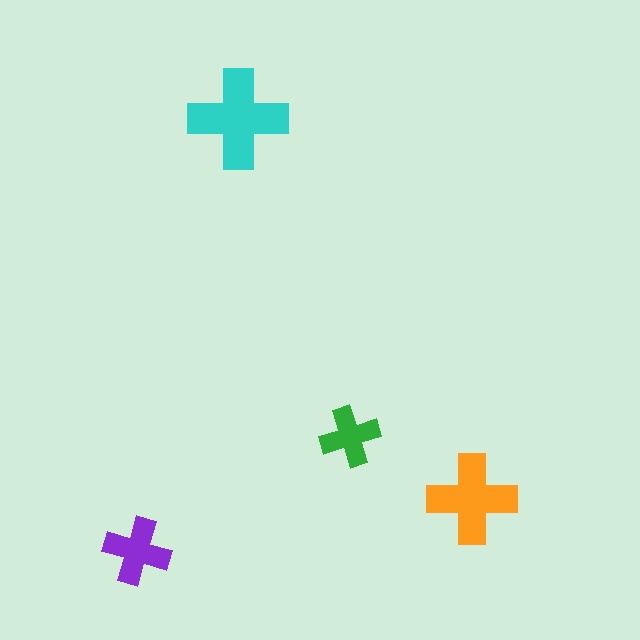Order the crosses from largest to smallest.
the cyan one, the orange one, the purple one, the green one.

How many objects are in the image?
There are 4 objects in the image.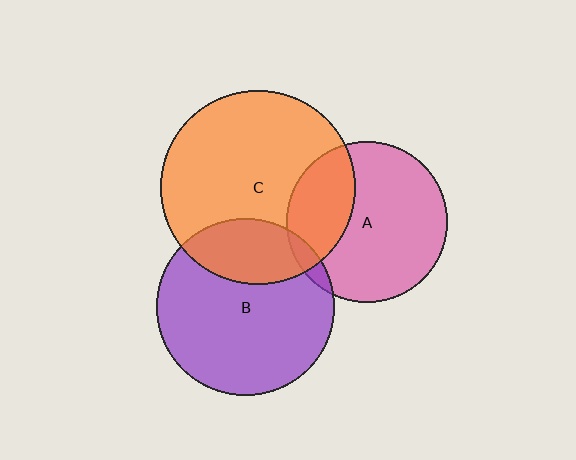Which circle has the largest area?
Circle C (orange).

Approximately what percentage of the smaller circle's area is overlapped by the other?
Approximately 5%.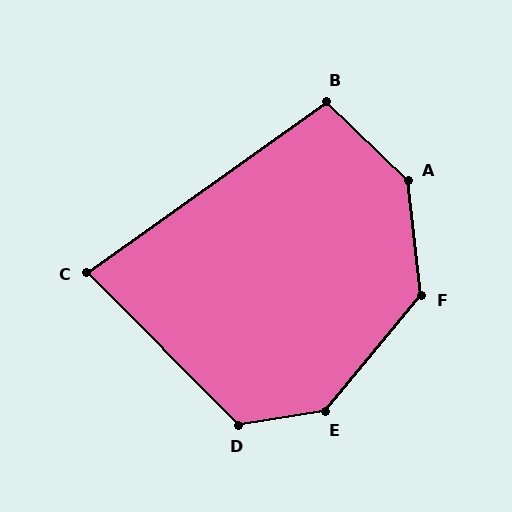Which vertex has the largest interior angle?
A, at approximately 140 degrees.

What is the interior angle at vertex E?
Approximately 139 degrees (obtuse).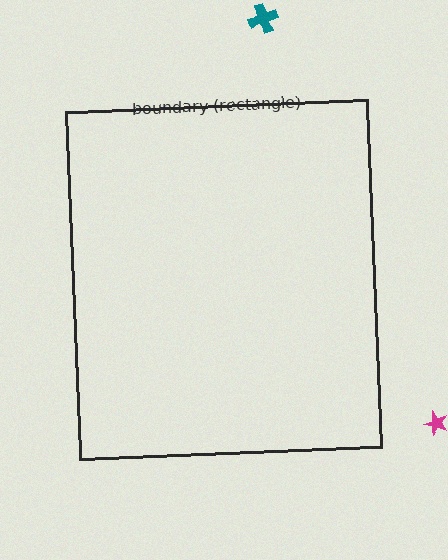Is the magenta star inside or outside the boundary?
Outside.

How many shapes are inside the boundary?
0 inside, 2 outside.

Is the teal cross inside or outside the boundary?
Outside.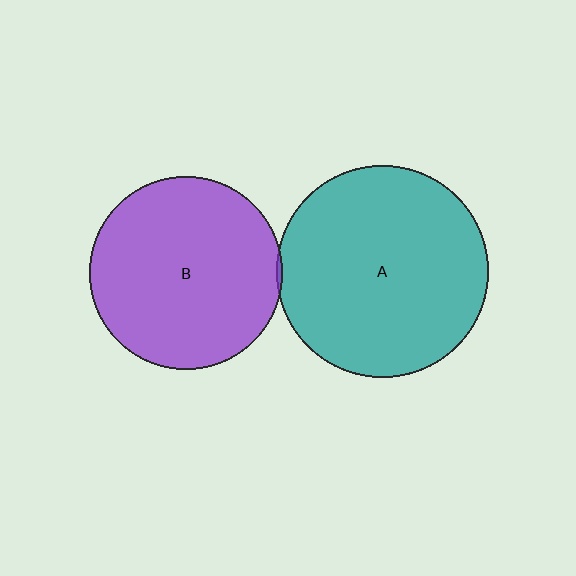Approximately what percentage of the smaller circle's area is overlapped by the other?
Approximately 5%.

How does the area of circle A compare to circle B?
Approximately 1.2 times.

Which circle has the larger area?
Circle A (teal).